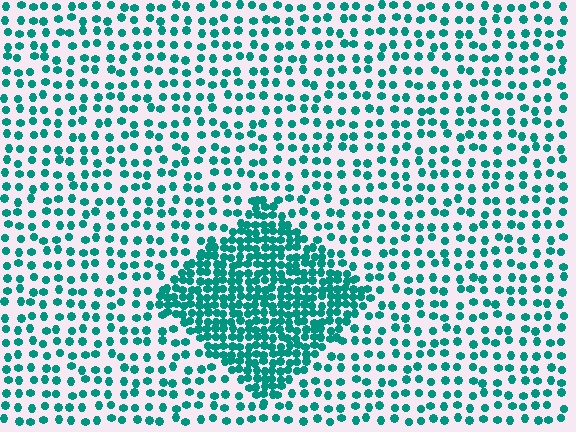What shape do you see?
I see a diamond.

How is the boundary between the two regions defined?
The boundary is defined by a change in element density (approximately 2.5x ratio). All elements are the same color, size, and shape.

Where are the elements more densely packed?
The elements are more densely packed inside the diamond boundary.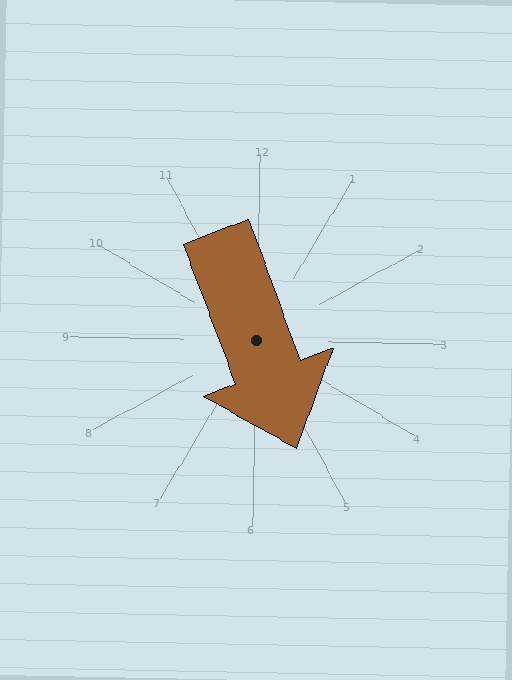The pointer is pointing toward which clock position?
Roughly 5 o'clock.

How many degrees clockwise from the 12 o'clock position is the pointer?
Approximately 159 degrees.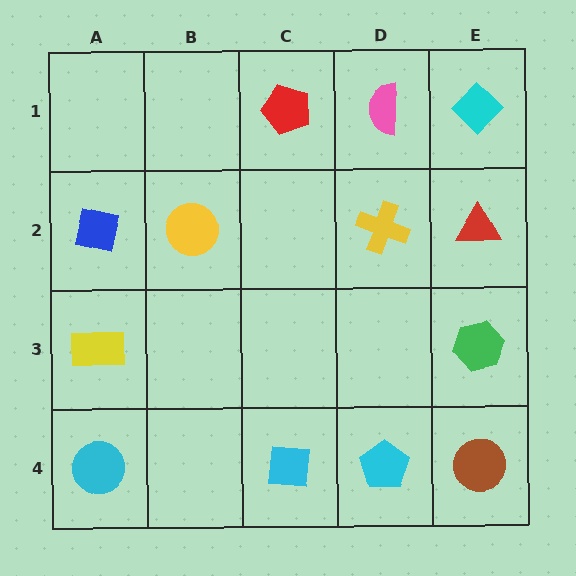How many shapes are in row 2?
4 shapes.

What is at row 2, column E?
A red triangle.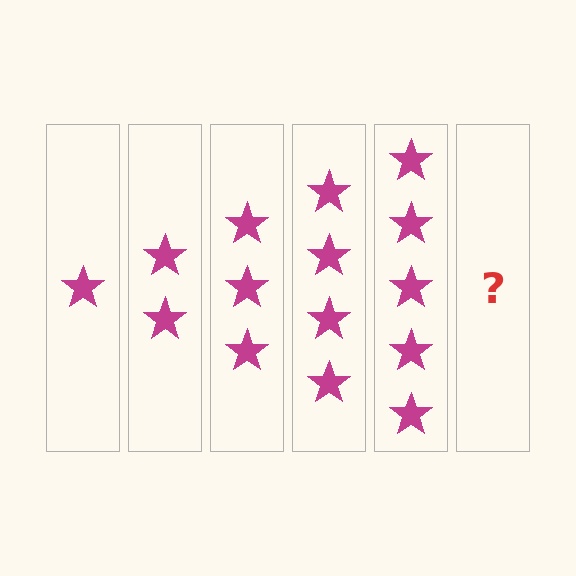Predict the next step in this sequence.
The next step is 6 stars.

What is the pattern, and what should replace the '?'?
The pattern is that each step adds one more star. The '?' should be 6 stars.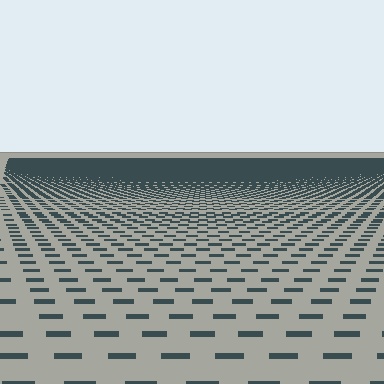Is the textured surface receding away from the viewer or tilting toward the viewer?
The surface is receding away from the viewer. Texture elements get smaller and denser toward the top.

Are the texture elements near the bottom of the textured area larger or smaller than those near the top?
Larger. Near the bottom, elements are closer to the viewer and appear at a bigger on-screen size.